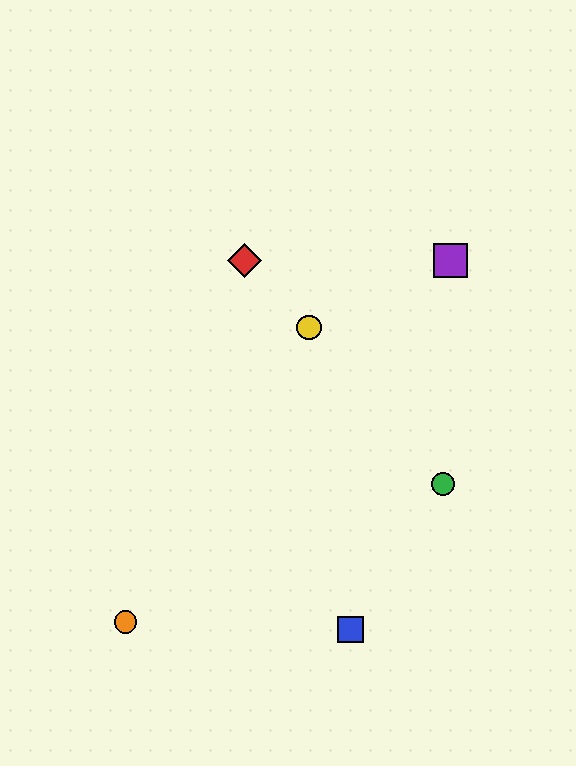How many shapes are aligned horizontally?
2 shapes (the red diamond, the purple square) are aligned horizontally.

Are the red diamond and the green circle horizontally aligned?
No, the red diamond is at y≈260 and the green circle is at y≈484.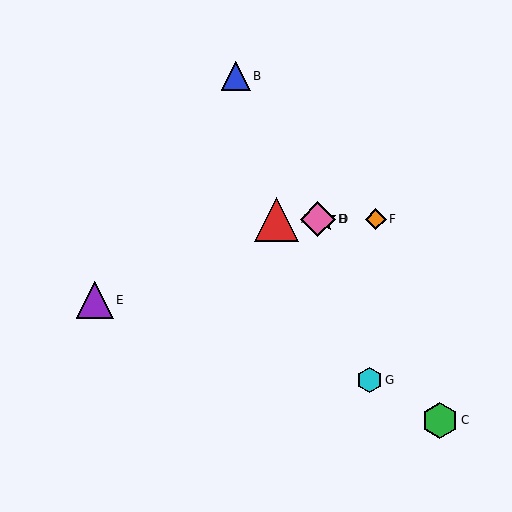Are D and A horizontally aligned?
Yes, both are at y≈219.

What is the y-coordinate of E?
Object E is at y≈300.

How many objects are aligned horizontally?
4 objects (A, D, F, H) are aligned horizontally.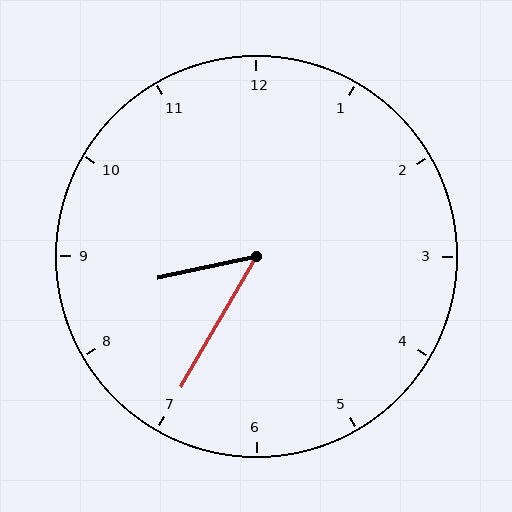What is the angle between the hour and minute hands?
Approximately 48 degrees.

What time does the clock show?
8:35.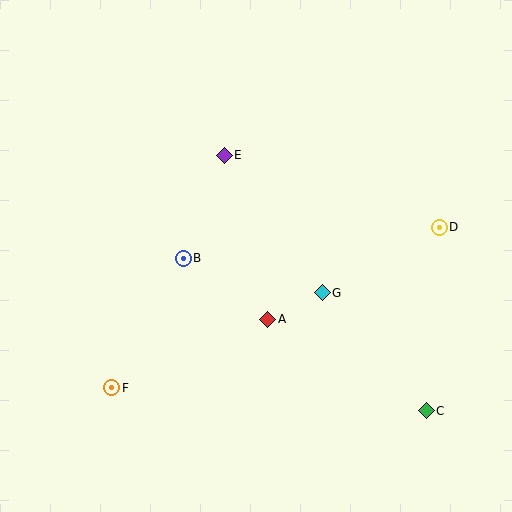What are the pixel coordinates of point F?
Point F is at (112, 388).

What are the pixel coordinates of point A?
Point A is at (268, 319).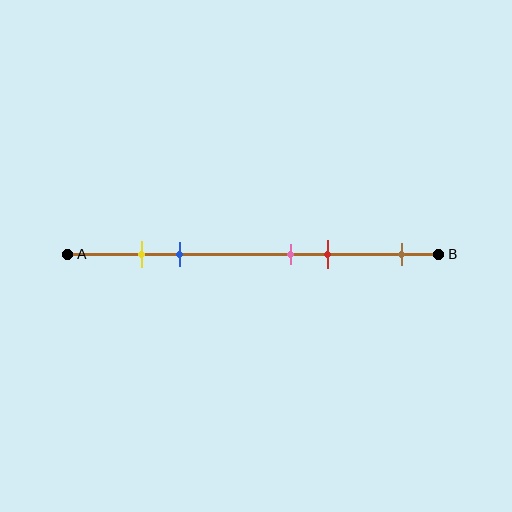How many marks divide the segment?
There are 5 marks dividing the segment.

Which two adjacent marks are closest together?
The yellow and blue marks are the closest adjacent pair.